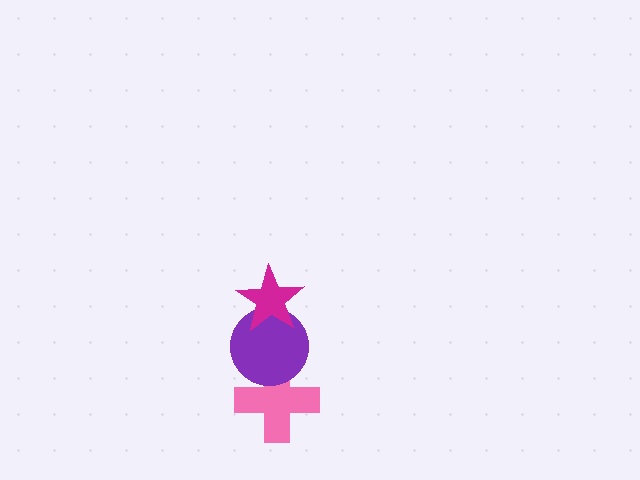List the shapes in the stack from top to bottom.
From top to bottom: the magenta star, the purple circle, the pink cross.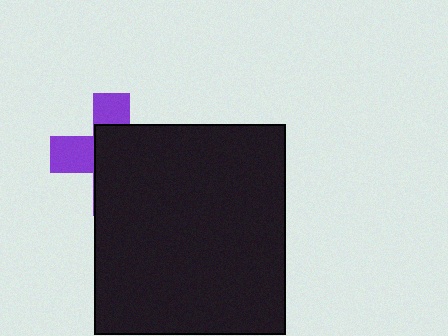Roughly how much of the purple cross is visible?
A small part of it is visible (roughly 36%).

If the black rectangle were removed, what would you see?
You would see the complete purple cross.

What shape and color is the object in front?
The object in front is a black rectangle.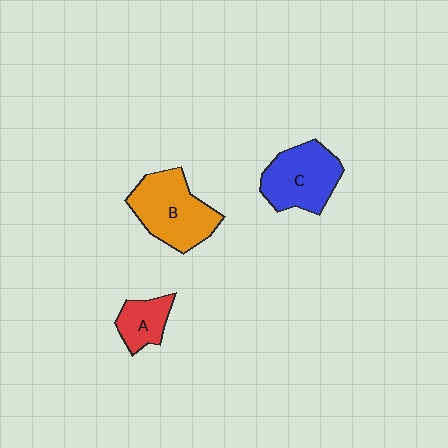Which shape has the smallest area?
Shape A (red).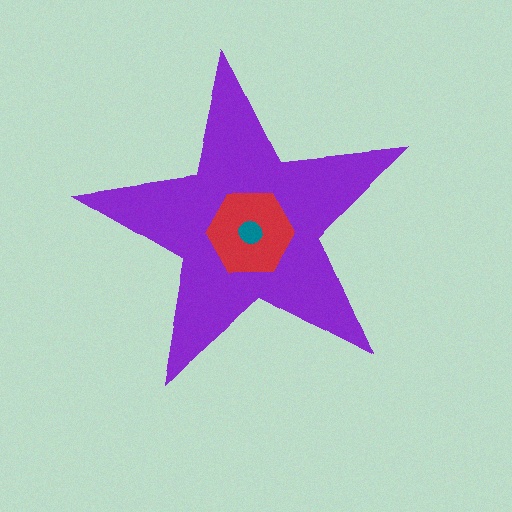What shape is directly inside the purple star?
The red hexagon.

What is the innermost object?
The teal circle.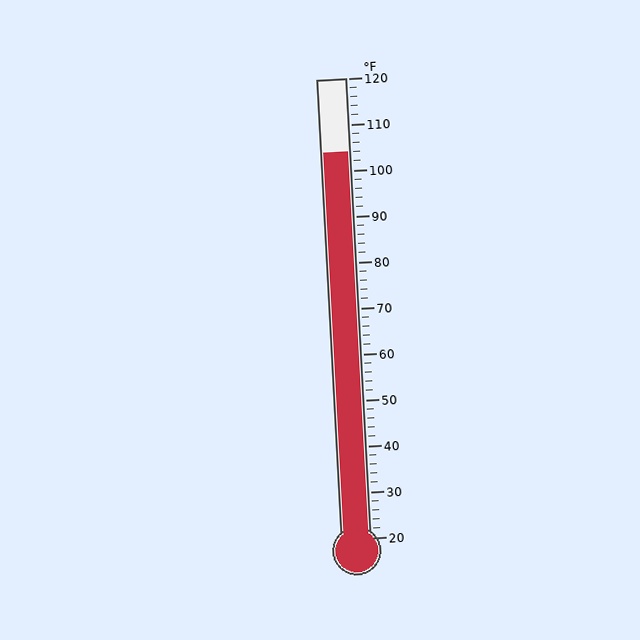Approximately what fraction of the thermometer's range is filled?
The thermometer is filled to approximately 85% of its range.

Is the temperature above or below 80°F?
The temperature is above 80°F.